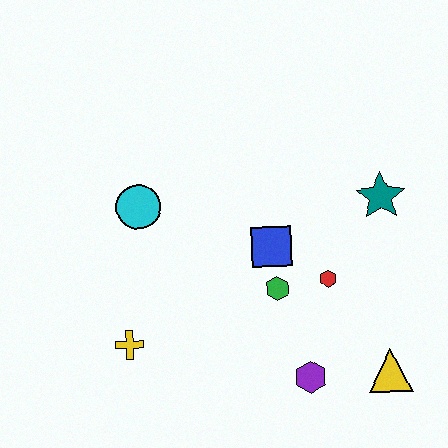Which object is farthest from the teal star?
The yellow cross is farthest from the teal star.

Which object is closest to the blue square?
The green hexagon is closest to the blue square.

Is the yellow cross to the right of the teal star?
No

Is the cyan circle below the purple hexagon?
No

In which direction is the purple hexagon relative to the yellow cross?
The purple hexagon is to the right of the yellow cross.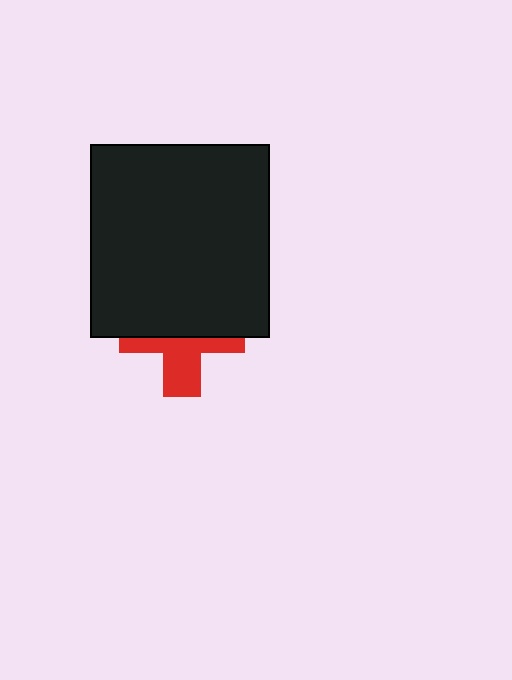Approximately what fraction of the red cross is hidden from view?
Roughly 56% of the red cross is hidden behind the black rectangle.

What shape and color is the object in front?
The object in front is a black rectangle.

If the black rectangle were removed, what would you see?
You would see the complete red cross.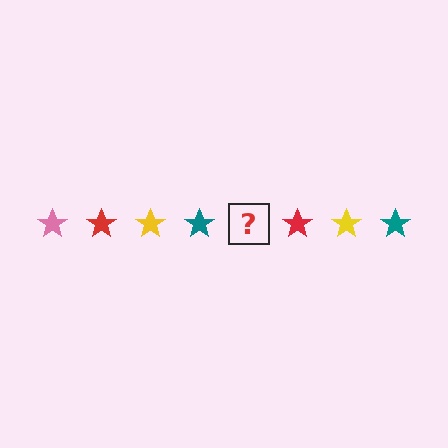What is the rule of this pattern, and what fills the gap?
The rule is that the pattern cycles through pink, red, yellow, teal stars. The gap should be filled with a pink star.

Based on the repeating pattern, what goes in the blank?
The blank should be a pink star.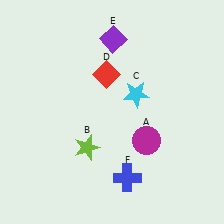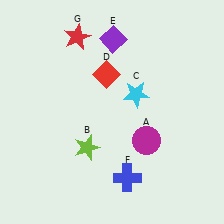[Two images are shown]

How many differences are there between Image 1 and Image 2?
There is 1 difference between the two images.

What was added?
A red star (G) was added in Image 2.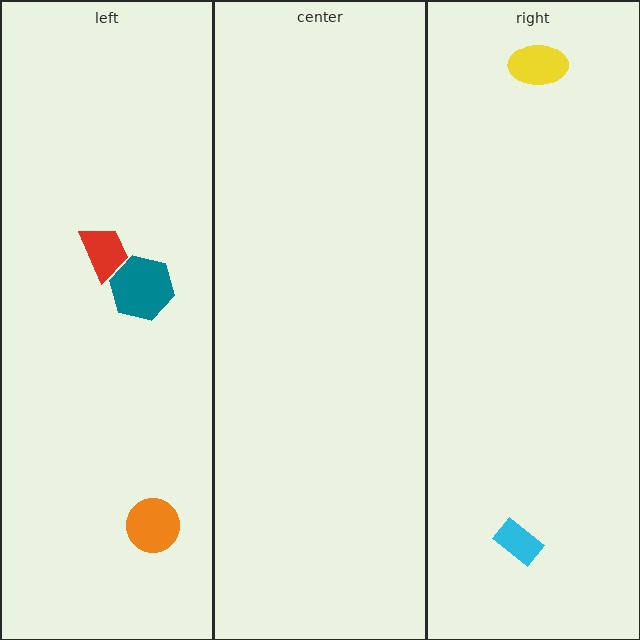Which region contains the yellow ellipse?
The right region.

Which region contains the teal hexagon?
The left region.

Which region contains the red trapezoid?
The left region.